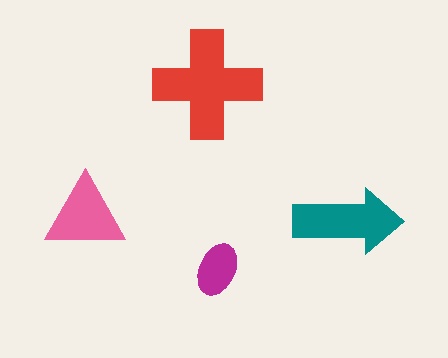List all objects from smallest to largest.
The magenta ellipse, the pink triangle, the teal arrow, the red cross.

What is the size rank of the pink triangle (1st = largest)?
3rd.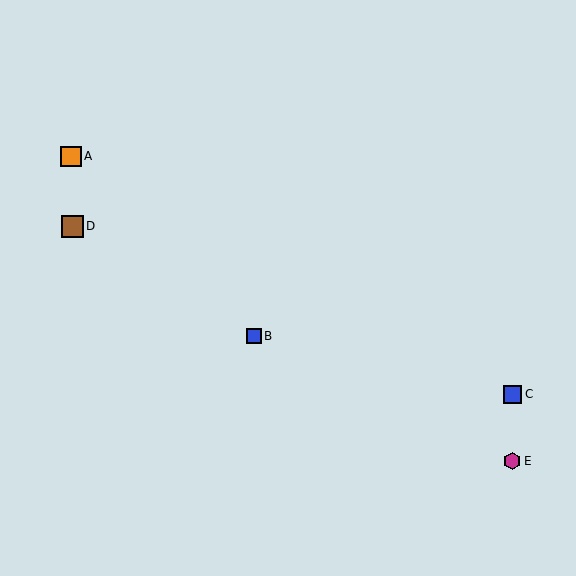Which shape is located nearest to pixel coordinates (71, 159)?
The orange square (labeled A) at (71, 156) is nearest to that location.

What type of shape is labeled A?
Shape A is an orange square.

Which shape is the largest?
The brown square (labeled D) is the largest.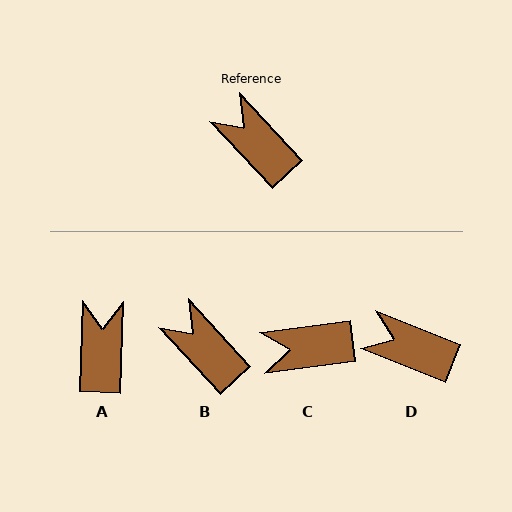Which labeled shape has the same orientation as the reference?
B.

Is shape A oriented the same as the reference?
No, it is off by about 45 degrees.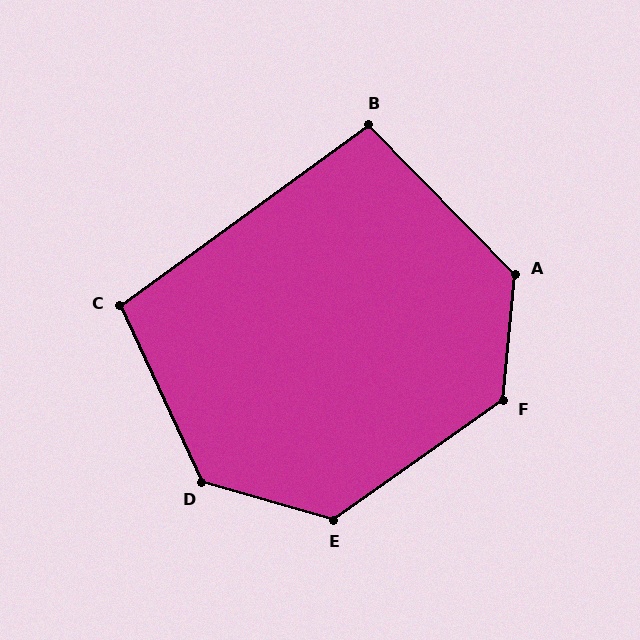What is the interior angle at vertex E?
Approximately 129 degrees (obtuse).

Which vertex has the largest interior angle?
D, at approximately 131 degrees.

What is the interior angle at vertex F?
Approximately 130 degrees (obtuse).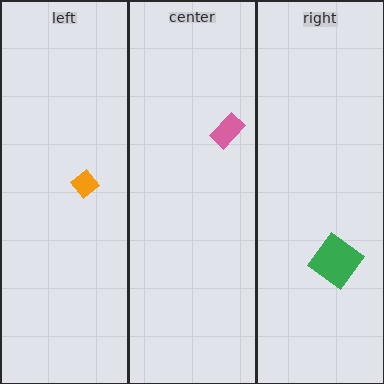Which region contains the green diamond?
The right region.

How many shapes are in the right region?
1.